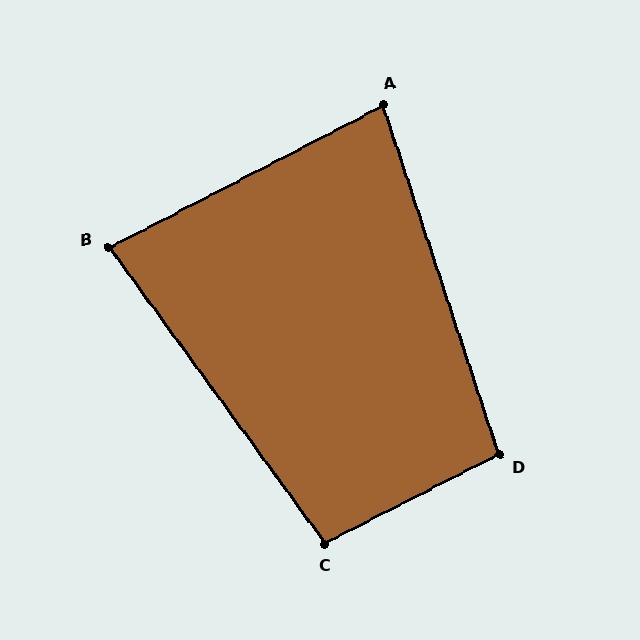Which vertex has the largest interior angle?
C, at approximately 99 degrees.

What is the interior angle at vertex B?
Approximately 81 degrees (acute).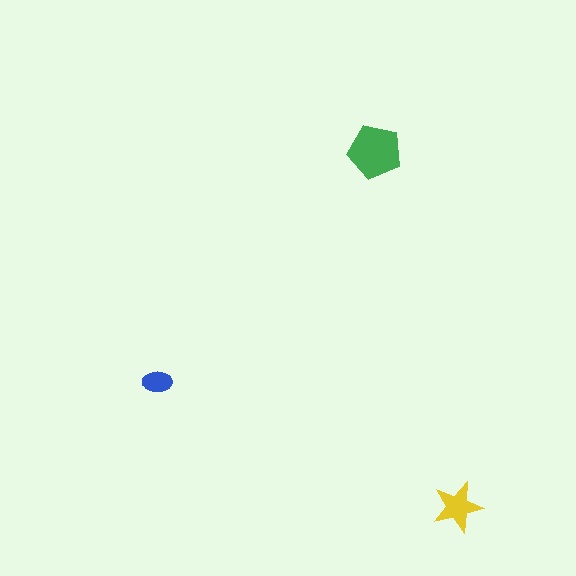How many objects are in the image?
There are 3 objects in the image.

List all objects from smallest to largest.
The blue ellipse, the yellow star, the green pentagon.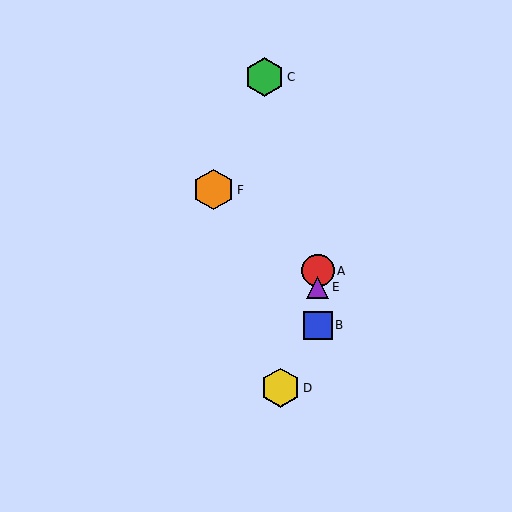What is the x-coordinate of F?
Object F is at x≈214.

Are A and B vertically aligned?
Yes, both are at x≈318.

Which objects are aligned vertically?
Objects A, B, E are aligned vertically.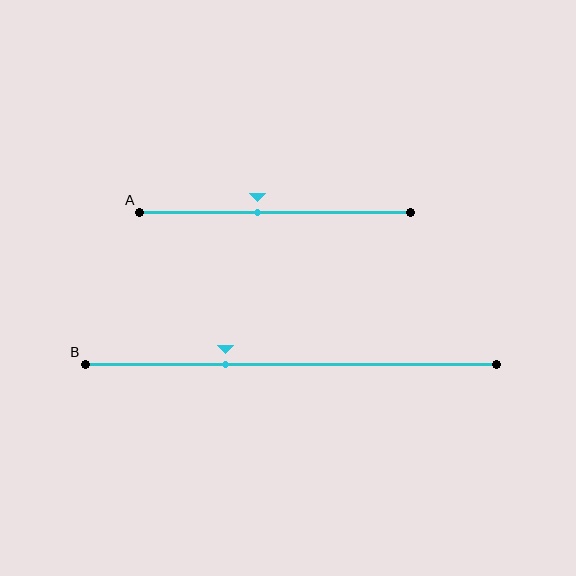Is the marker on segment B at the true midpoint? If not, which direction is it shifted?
No, the marker on segment B is shifted to the left by about 16% of the segment length.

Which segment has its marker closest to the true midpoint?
Segment A has its marker closest to the true midpoint.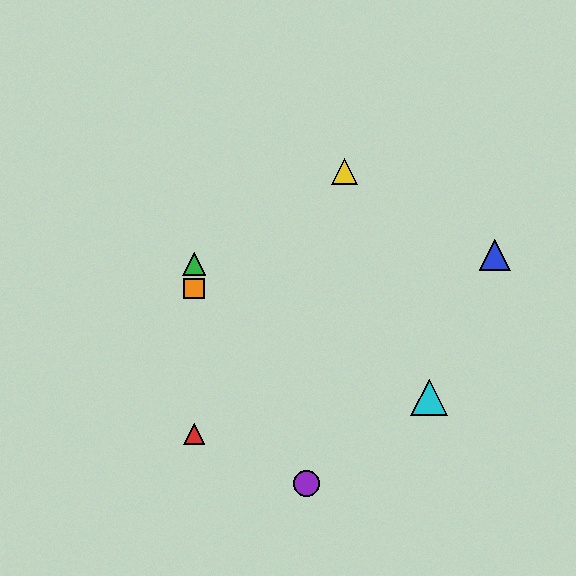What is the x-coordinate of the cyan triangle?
The cyan triangle is at x≈429.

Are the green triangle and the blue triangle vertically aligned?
No, the green triangle is at x≈194 and the blue triangle is at x≈495.